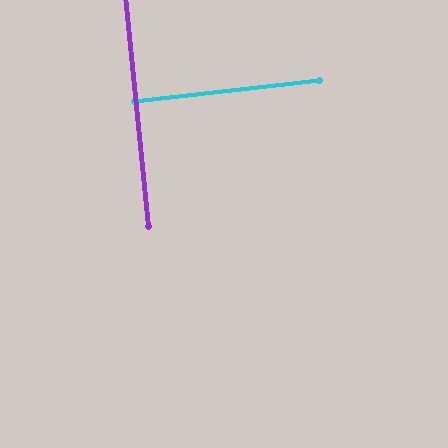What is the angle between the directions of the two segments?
Approximately 89 degrees.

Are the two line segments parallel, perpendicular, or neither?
Perpendicular — they meet at approximately 89°.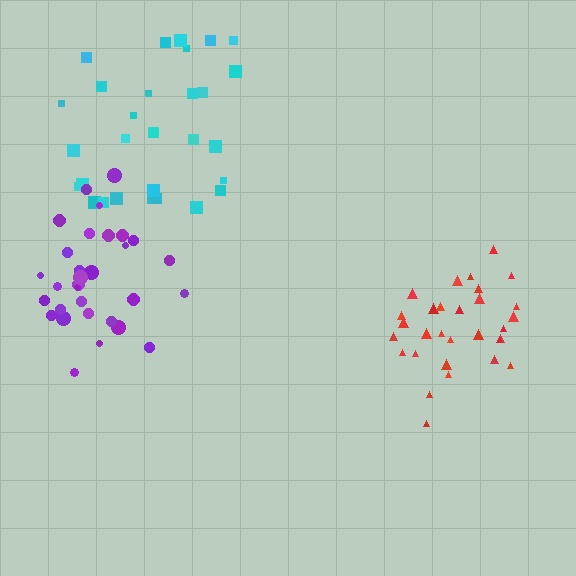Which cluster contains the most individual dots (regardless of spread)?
Purple (31).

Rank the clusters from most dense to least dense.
red, purple, cyan.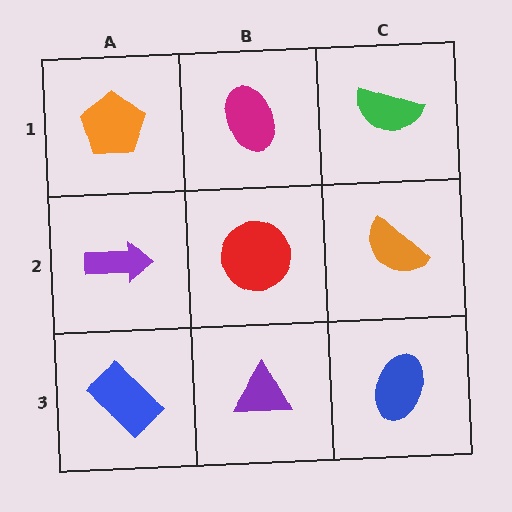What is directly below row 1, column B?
A red circle.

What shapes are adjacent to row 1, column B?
A red circle (row 2, column B), an orange pentagon (row 1, column A), a green semicircle (row 1, column C).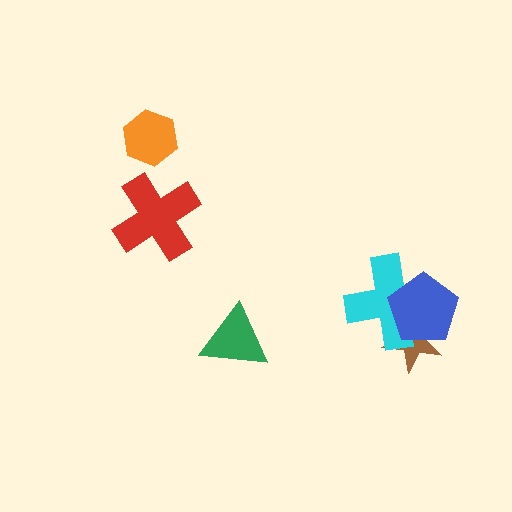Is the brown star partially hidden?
Yes, it is partially covered by another shape.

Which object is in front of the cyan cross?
The blue pentagon is in front of the cyan cross.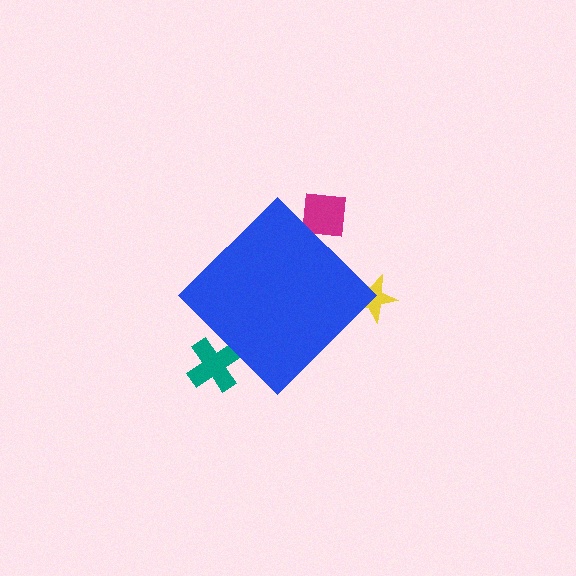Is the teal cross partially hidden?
Yes, the teal cross is partially hidden behind the blue diamond.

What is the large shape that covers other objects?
A blue diamond.